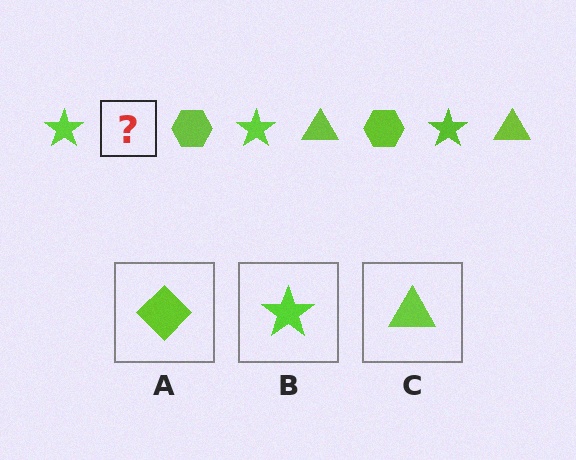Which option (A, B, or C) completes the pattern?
C.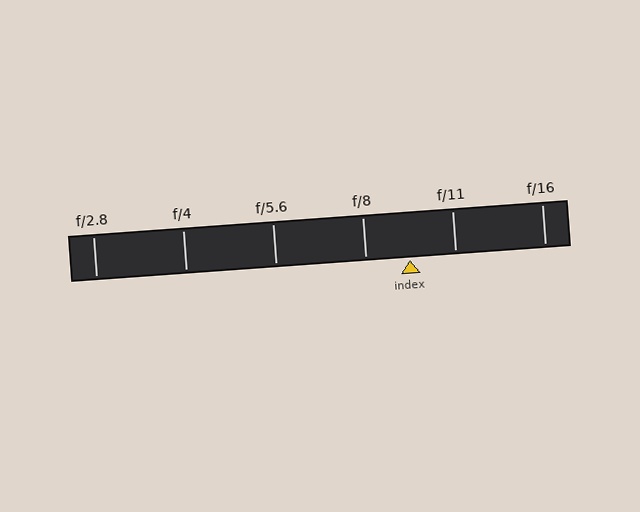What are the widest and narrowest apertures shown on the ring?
The widest aperture shown is f/2.8 and the narrowest is f/16.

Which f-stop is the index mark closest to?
The index mark is closest to f/8.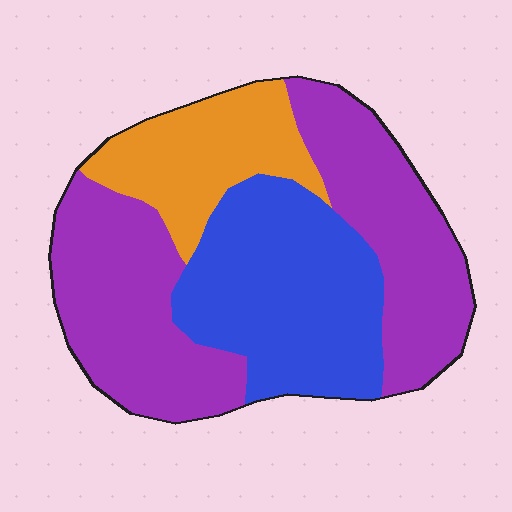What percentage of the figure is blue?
Blue covers about 30% of the figure.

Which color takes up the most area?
Purple, at roughly 50%.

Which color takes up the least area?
Orange, at roughly 20%.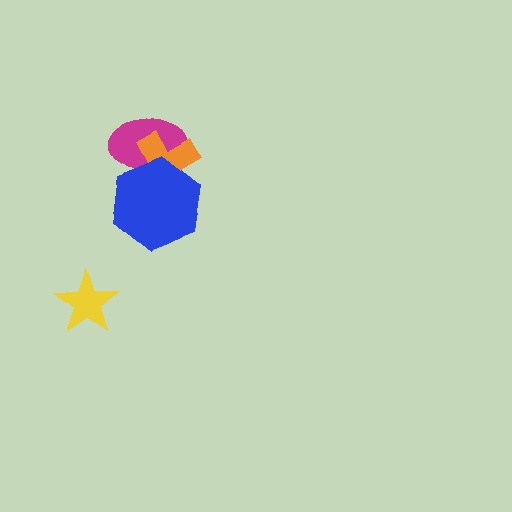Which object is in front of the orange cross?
The blue hexagon is in front of the orange cross.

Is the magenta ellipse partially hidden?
Yes, it is partially covered by another shape.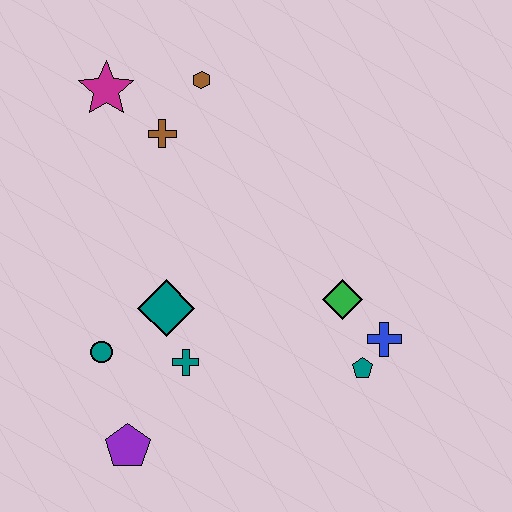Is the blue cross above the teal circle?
Yes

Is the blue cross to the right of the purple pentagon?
Yes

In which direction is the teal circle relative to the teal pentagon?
The teal circle is to the left of the teal pentagon.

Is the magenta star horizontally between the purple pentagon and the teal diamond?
No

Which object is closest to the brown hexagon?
The brown cross is closest to the brown hexagon.